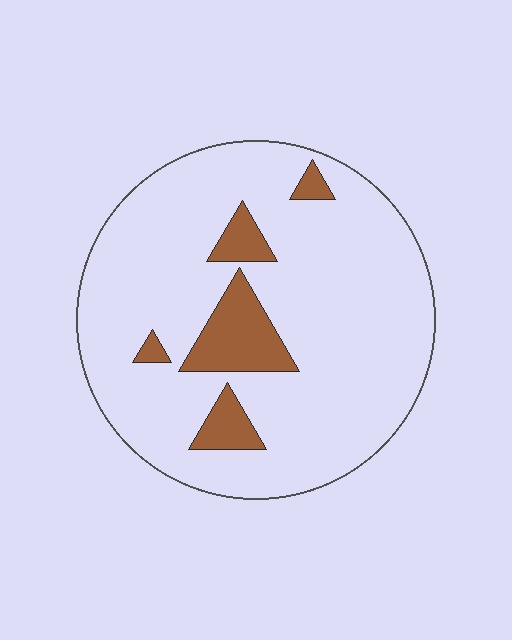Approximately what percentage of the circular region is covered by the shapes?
Approximately 15%.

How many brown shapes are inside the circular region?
5.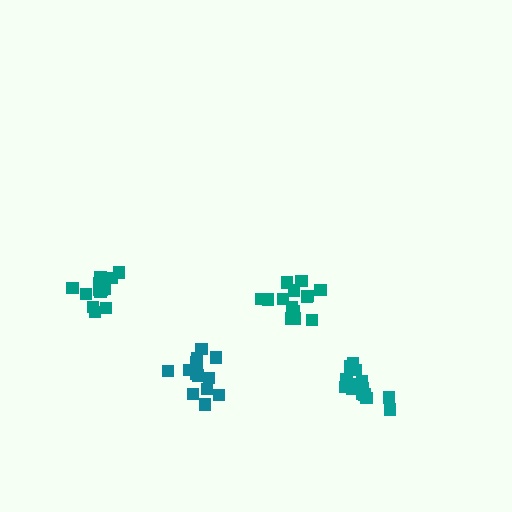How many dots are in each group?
Group 1: 14 dots, Group 2: 13 dots, Group 3: 14 dots, Group 4: 15 dots (56 total).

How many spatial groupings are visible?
There are 4 spatial groupings.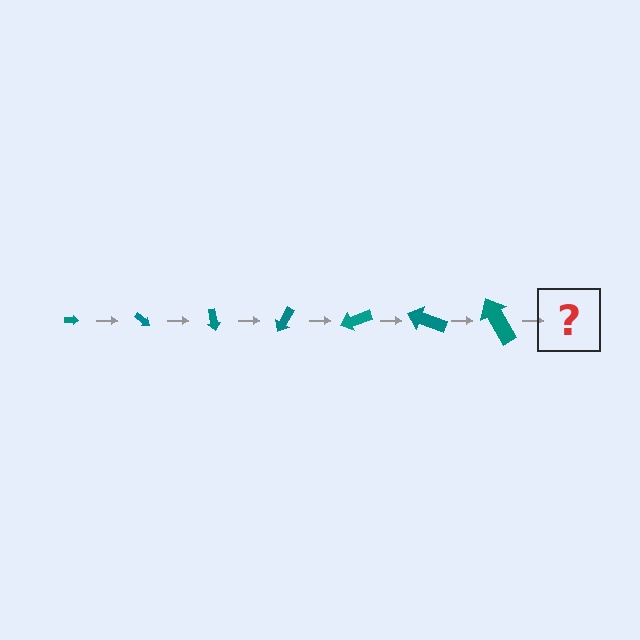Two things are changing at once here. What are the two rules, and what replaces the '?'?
The two rules are that the arrow grows larger each step and it rotates 40 degrees each step. The '?' should be an arrow, larger than the previous one and rotated 280 degrees from the start.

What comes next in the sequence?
The next element should be an arrow, larger than the previous one and rotated 280 degrees from the start.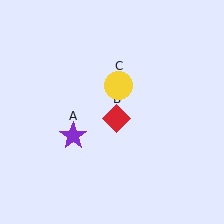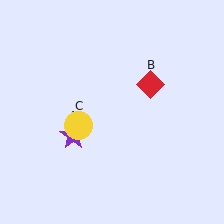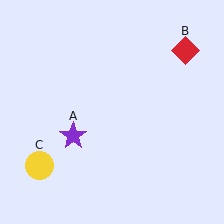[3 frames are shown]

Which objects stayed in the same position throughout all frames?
Purple star (object A) remained stationary.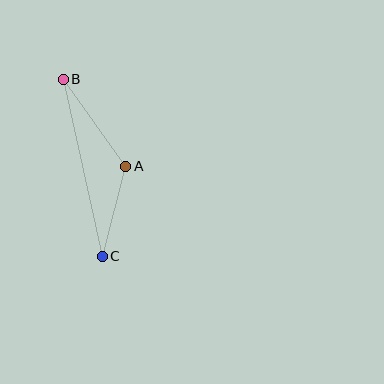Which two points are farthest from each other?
Points B and C are farthest from each other.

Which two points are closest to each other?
Points A and C are closest to each other.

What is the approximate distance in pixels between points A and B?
The distance between A and B is approximately 107 pixels.